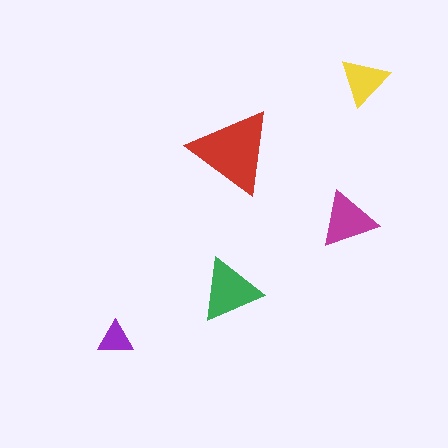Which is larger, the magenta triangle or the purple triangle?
The magenta one.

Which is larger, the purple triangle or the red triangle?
The red one.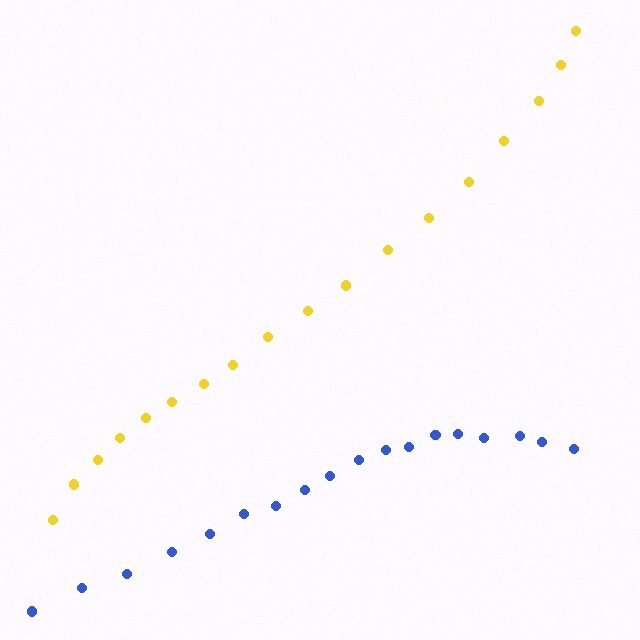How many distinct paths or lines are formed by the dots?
There are 2 distinct paths.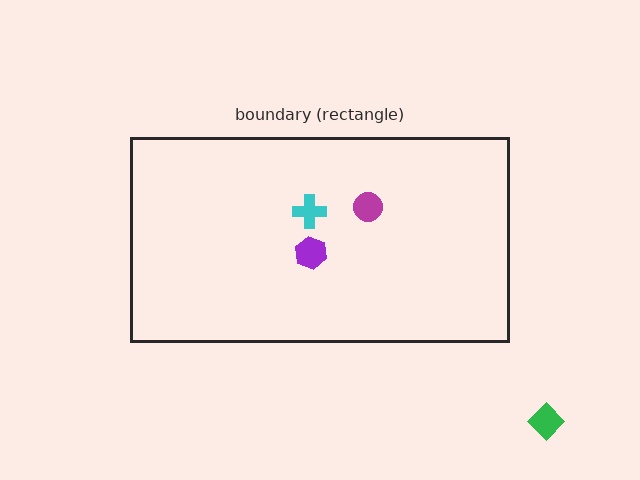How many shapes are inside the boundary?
3 inside, 1 outside.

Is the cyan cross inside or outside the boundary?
Inside.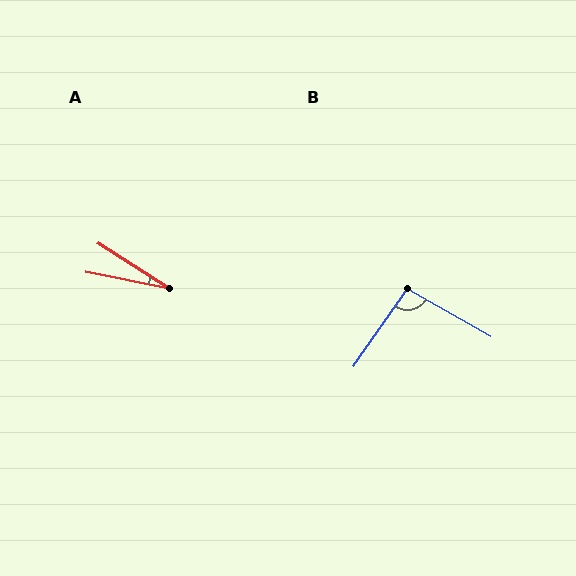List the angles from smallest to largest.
A (22°), B (95°).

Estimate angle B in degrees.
Approximately 95 degrees.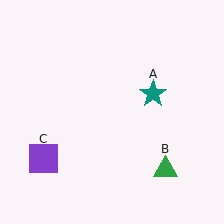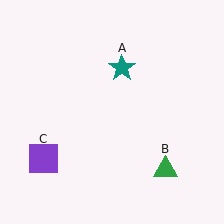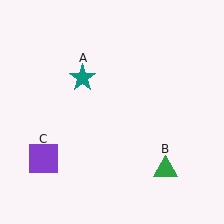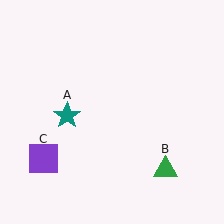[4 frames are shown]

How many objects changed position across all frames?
1 object changed position: teal star (object A).